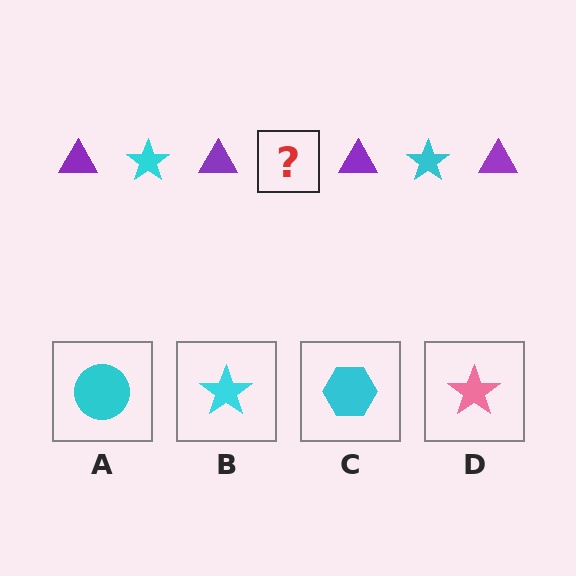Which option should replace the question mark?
Option B.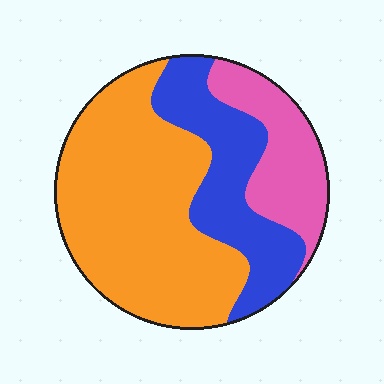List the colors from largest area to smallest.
From largest to smallest: orange, blue, pink.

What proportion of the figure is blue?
Blue takes up about one quarter (1/4) of the figure.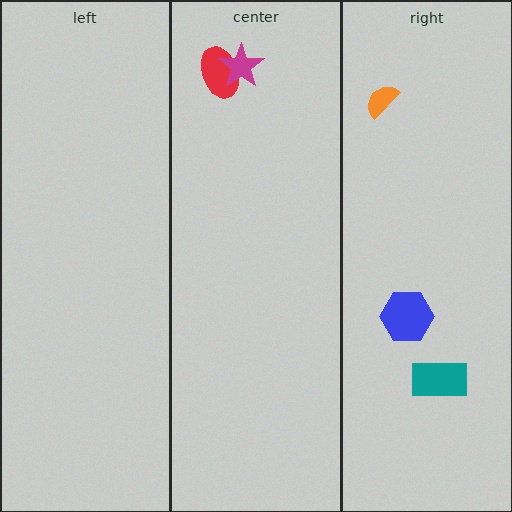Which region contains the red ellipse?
The center region.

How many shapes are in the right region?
3.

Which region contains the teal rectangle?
The right region.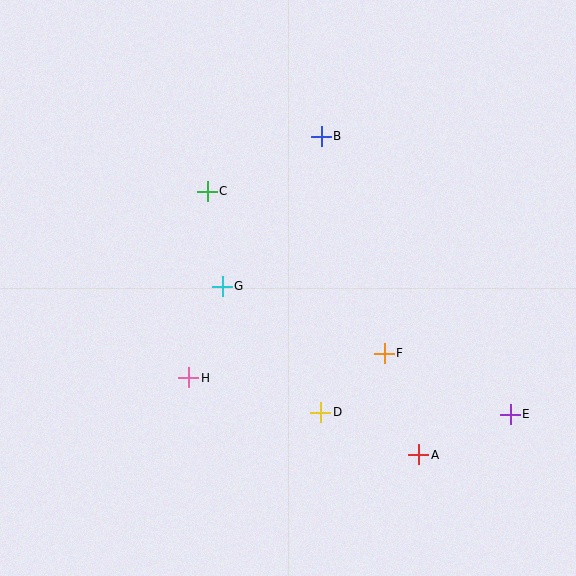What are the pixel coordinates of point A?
Point A is at (419, 455).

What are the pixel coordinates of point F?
Point F is at (384, 353).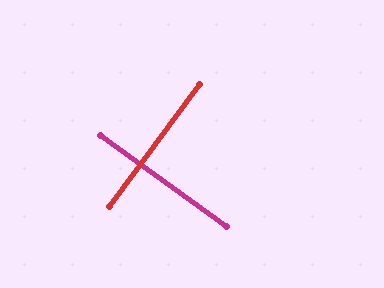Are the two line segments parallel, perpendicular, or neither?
Perpendicular — they meet at approximately 89°.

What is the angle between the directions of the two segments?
Approximately 89 degrees.